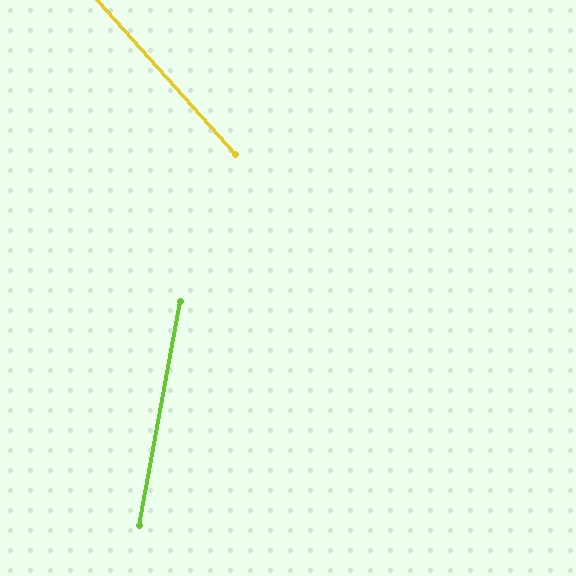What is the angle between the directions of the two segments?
Approximately 52 degrees.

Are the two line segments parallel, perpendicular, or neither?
Neither parallel nor perpendicular — they differ by about 52°.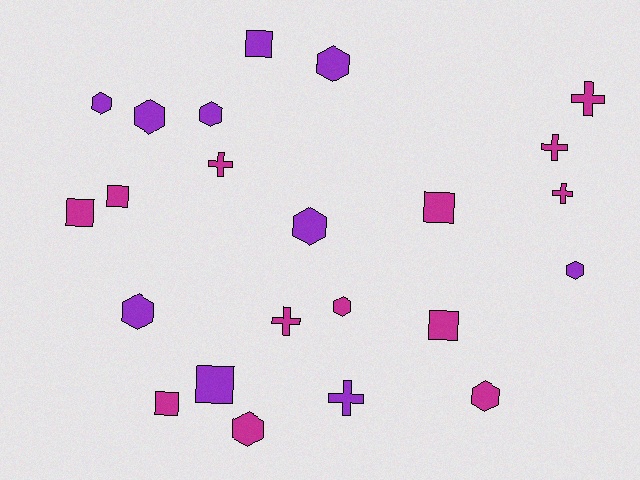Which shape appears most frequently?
Hexagon, with 10 objects.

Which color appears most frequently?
Magenta, with 13 objects.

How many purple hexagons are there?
There are 7 purple hexagons.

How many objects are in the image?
There are 23 objects.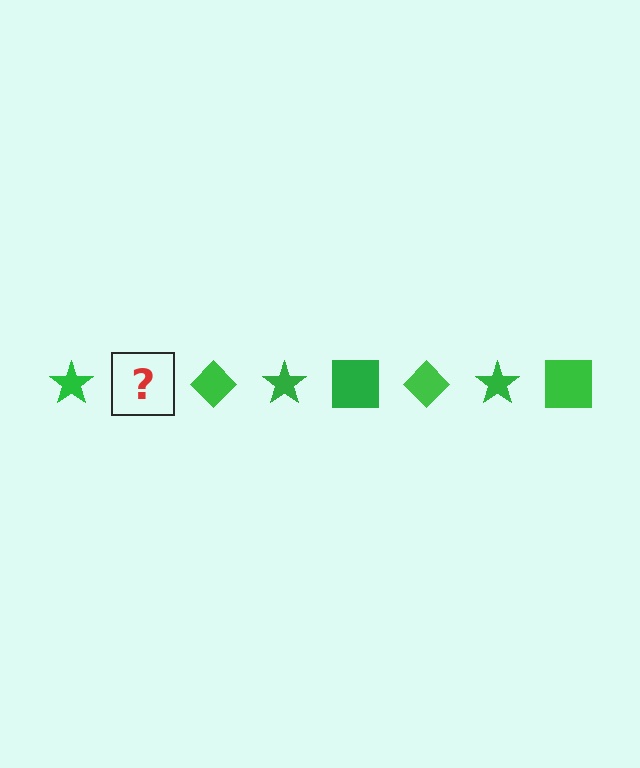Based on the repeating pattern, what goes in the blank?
The blank should be a green square.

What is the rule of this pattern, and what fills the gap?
The rule is that the pattern cycles through star, square, diamond shapes in green. The gap should be filled with a green square.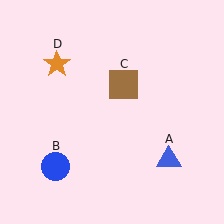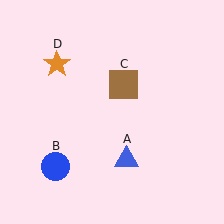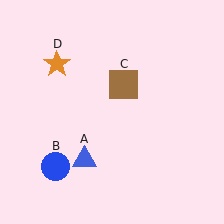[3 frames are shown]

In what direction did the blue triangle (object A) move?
The blue triangle (object A) moved left.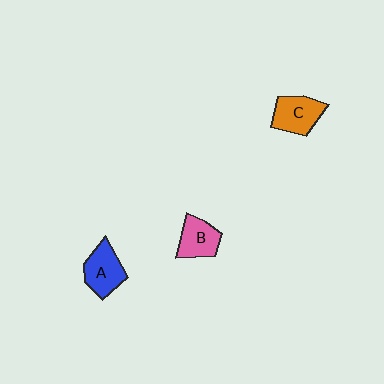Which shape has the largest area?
Shape C (orange).